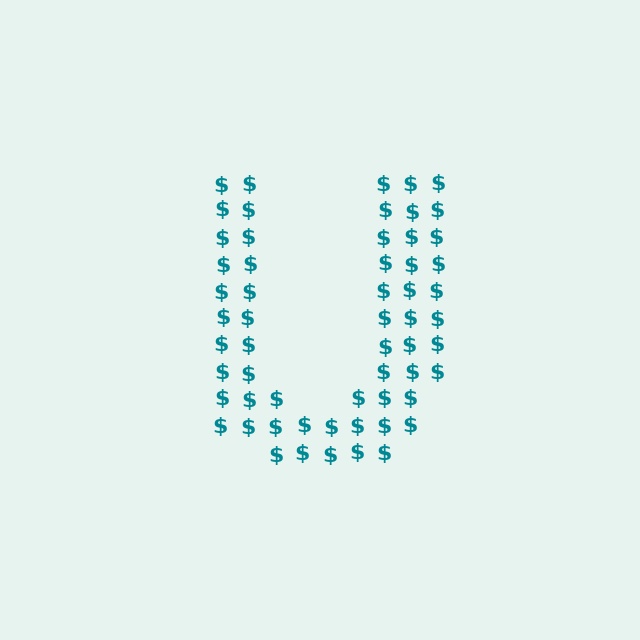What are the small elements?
The small elements are dollar signs.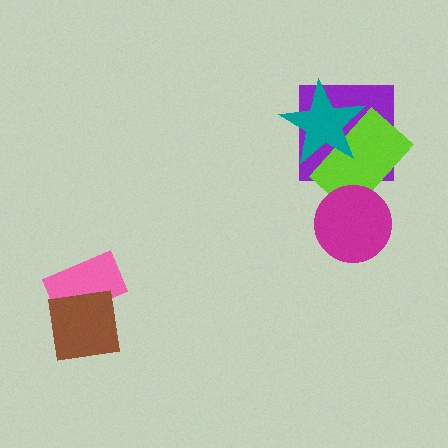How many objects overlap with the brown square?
1 object overlaps with the brown square.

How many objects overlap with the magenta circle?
1 object overlaps with the magenta circle.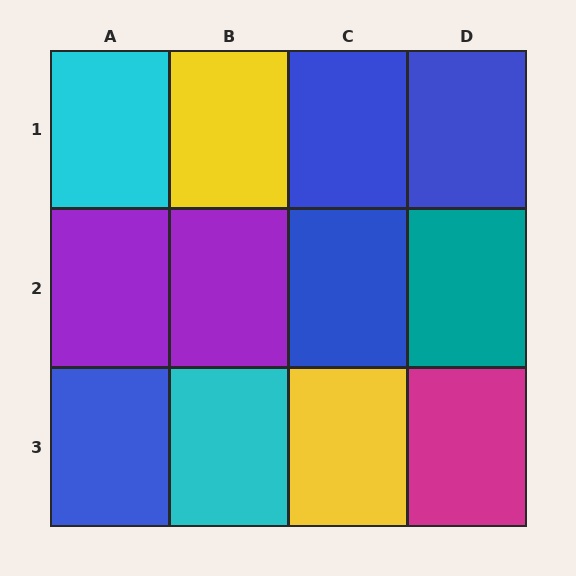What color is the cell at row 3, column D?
Magenta.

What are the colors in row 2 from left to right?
Purple, purple, blue, teal.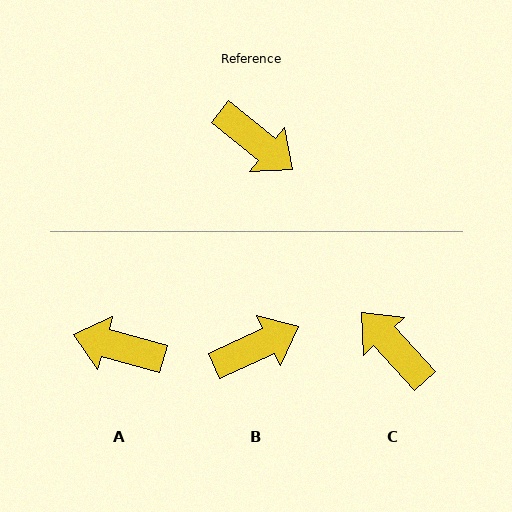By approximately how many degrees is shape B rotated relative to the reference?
Approximately 64 degrees counter-clockwise.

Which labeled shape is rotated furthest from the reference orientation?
C, about 172 degrees away.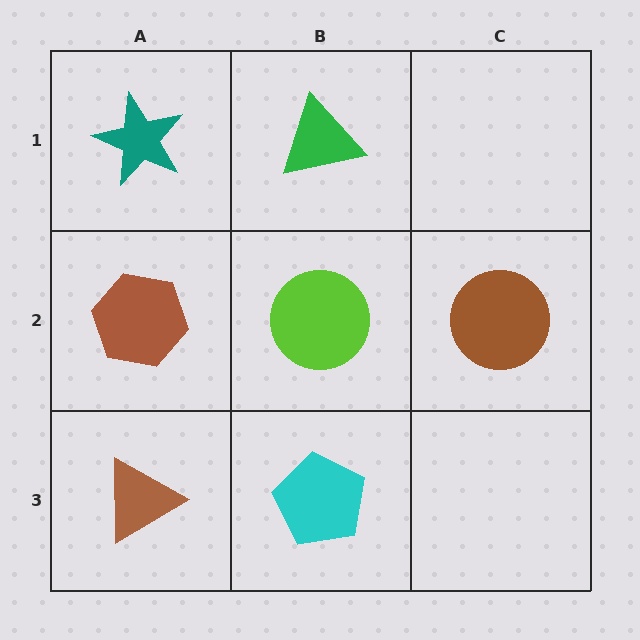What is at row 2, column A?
A brown hexagon.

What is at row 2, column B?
A lime circle.